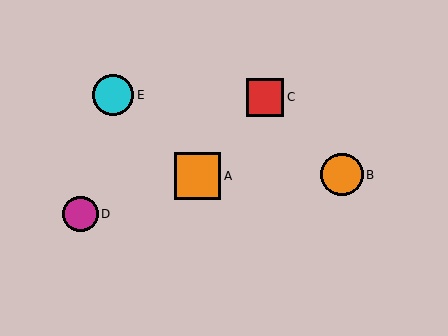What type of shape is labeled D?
Shape D is a magenta circle.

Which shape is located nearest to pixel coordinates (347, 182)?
The orange circle (labeled B) at (342, 175) is nearest to that location.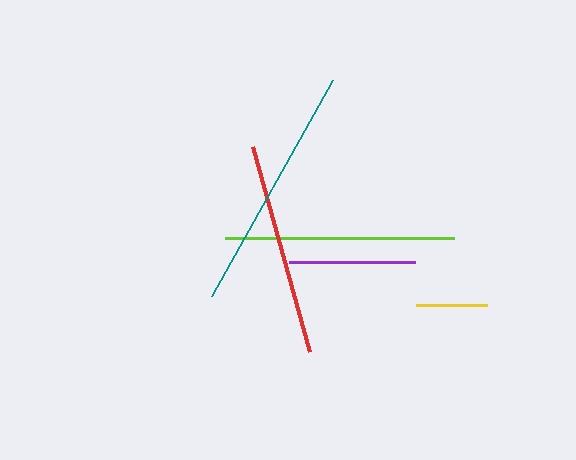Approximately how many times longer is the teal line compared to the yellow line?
The teal line is approximately 3.5 times the length of the yellow line.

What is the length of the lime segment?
The lime segment is approximately 229 pixels long.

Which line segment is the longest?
The teal line is the longest at approximately 247 pixels.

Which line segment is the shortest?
The yellow line is the shortest at approximately 70 pixels.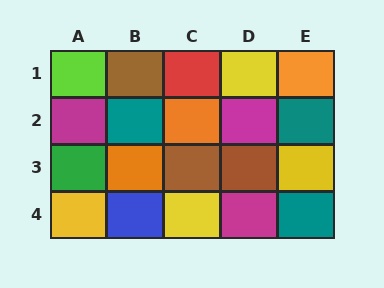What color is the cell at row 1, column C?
Red.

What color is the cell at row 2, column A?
Magenta.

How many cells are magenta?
3 cells are magenta.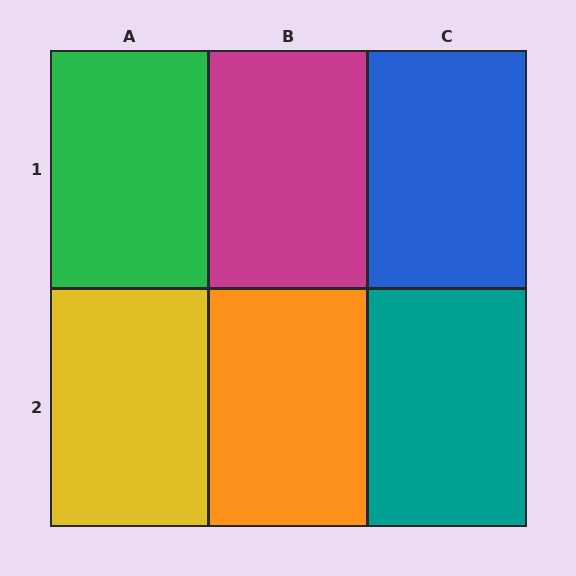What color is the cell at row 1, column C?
Blue.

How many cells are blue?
1 cell is blue.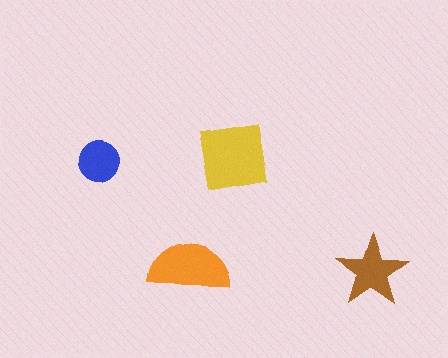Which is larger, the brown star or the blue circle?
The brown star.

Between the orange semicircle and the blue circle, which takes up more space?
The orange semicircle.